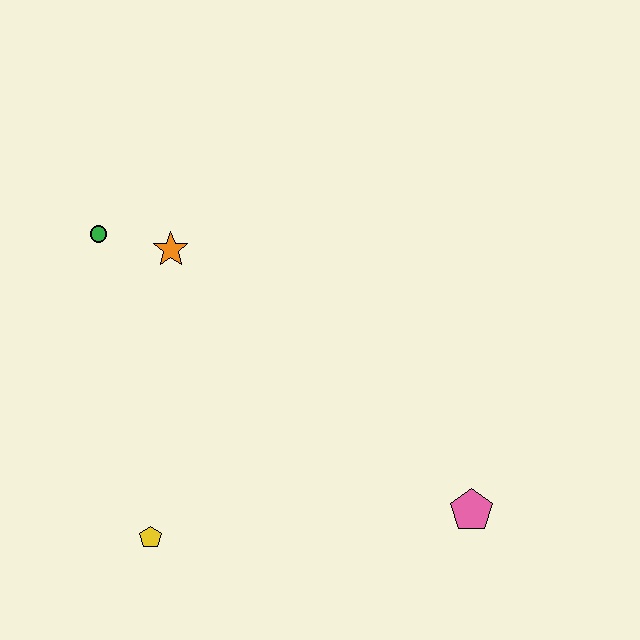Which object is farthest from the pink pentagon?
The green circle is farthest from the pink pentagon.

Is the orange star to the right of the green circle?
Yes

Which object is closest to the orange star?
The green circle is closest to the orange star.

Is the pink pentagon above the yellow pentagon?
Yes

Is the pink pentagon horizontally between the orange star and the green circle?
No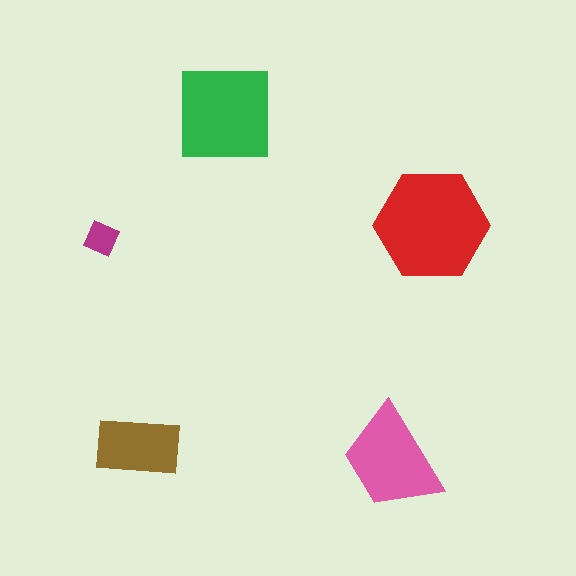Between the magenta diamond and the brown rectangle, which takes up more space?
The brown rectangle.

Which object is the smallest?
The magenta diamond.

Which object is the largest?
The red hexagon.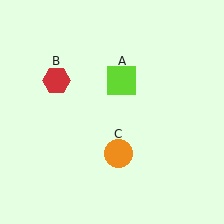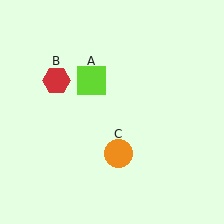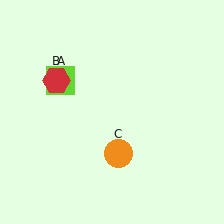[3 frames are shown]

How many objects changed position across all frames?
1 object changed position: lime square (object A).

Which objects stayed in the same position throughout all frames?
Red hexagon (object B) and orange circle (object C) remained stationary.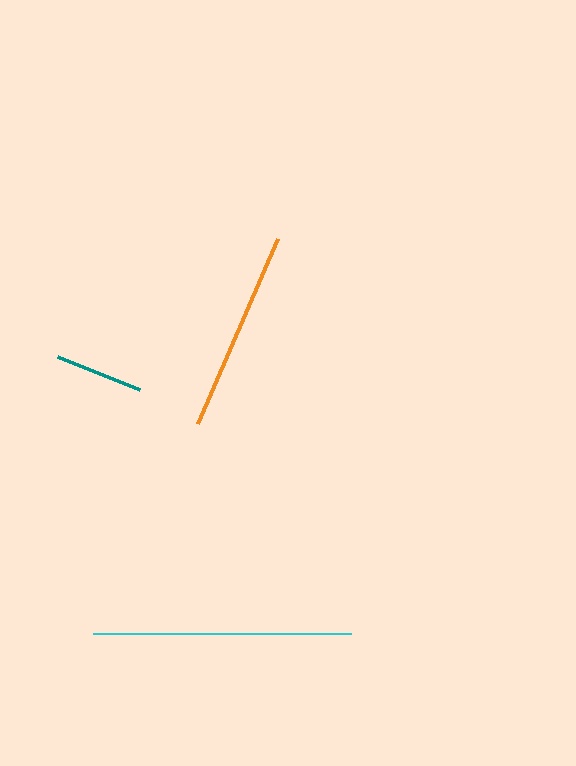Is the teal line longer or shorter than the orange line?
The orange line is longer than the teal line.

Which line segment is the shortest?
The teal line is the shortest at approximately 87 pixels.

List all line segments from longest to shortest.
From longest to shortest: cyan, orange, teal.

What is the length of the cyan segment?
The cyan segment is approximately 258 pixels long.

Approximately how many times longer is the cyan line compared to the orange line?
The cyan line is approximately 1.3 times the length of the orange line.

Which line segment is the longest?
The cyan line is the longest at approximately 258 pixels.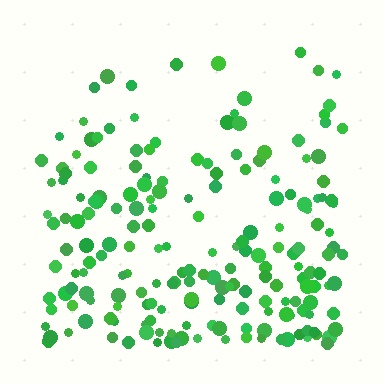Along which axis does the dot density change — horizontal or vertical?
Vertical.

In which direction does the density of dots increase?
From top to bottom, with the bottom side densest.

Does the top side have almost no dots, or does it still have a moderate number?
Still a moderate number, just noticeably fewer than the bottom.